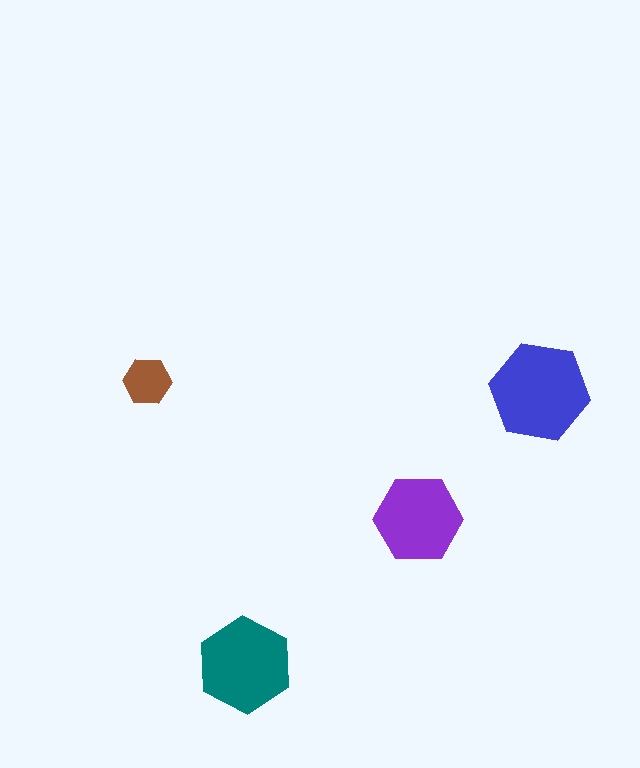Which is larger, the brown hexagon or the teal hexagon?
The teal one.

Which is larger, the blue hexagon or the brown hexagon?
The blue one.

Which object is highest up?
The brown hexagon is topmost.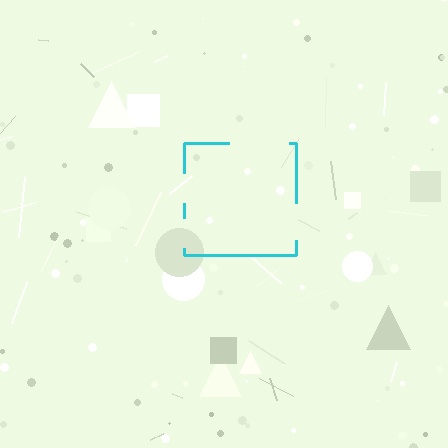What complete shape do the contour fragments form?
The contour fragments form a square.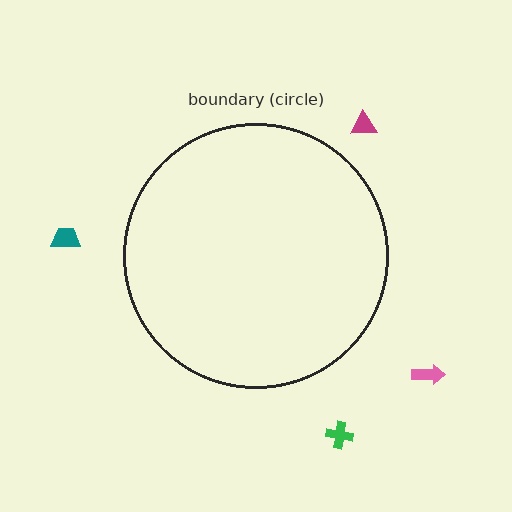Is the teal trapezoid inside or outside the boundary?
Outside.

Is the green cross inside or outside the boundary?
Outside.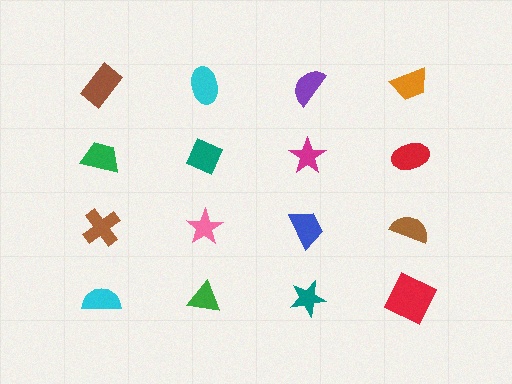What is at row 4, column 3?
A teal star.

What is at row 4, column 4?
A red square.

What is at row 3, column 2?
A pink star.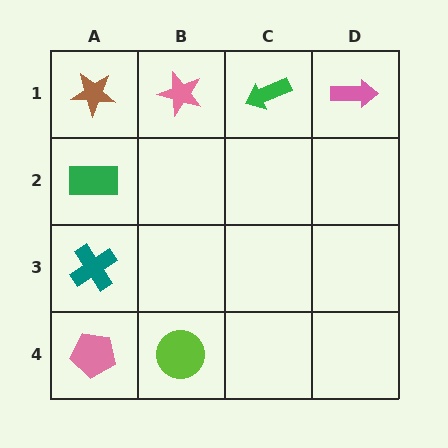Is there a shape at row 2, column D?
No, that cell is empty.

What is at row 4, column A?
A pink pentagon.